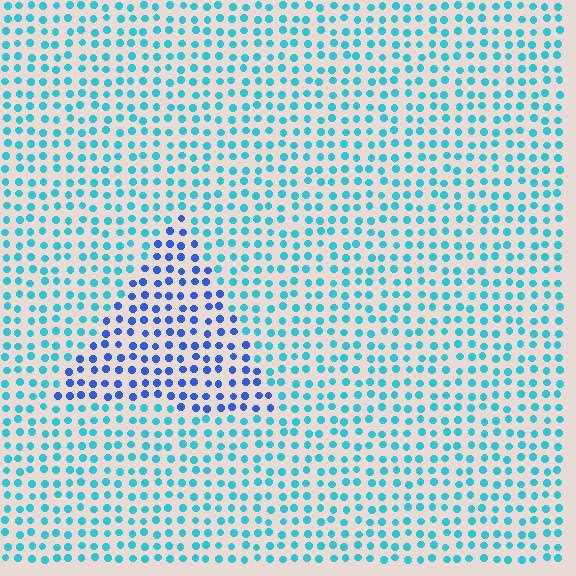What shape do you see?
I see a triangle.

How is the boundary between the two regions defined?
The boundary is defined purely by a slight shift in hue (about 39 degrees). Spacing, size, and orientation are identical on both sides.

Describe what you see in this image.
The image is filled with small cyan elements in a uniform arrangement. A triangle-shaped region is visible where the elements are tinted to a slightly different hue, forming a subtle color boundary.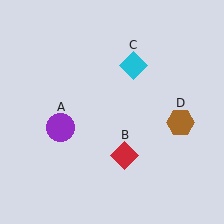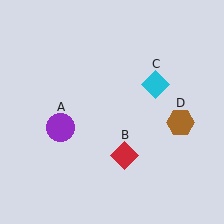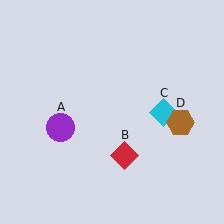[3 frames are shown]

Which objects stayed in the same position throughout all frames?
Purple circle (object A) and red diamond (object B) and brown hexagon (object D) remained stationary.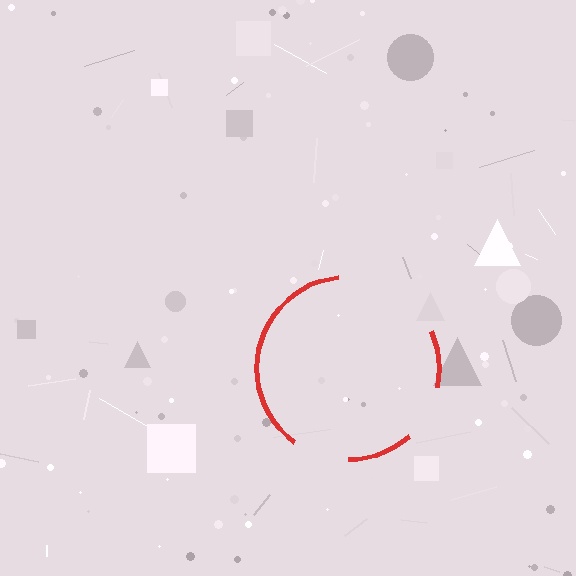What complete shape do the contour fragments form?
The contour fragments form a circle.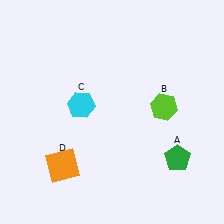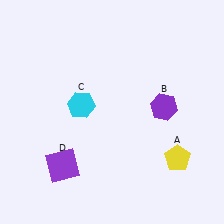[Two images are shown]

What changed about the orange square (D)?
In Image 1, D is orange. In Image 2, it changed to purple.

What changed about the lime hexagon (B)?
In Image 1, B is lime. In Image 2, it changed to purple.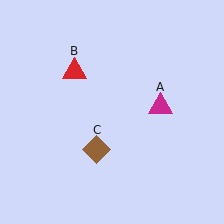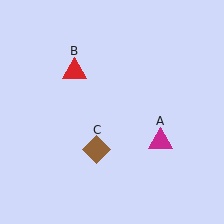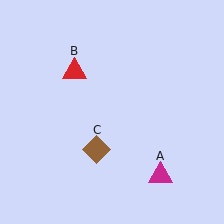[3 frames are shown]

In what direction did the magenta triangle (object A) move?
The magenta triangle (object A) moved down.